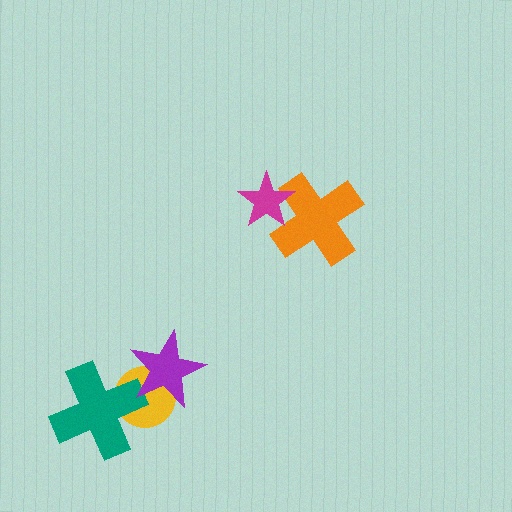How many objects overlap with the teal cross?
2 objects overlap with the teal cross.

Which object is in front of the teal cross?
The purple star is in front of the teal cross.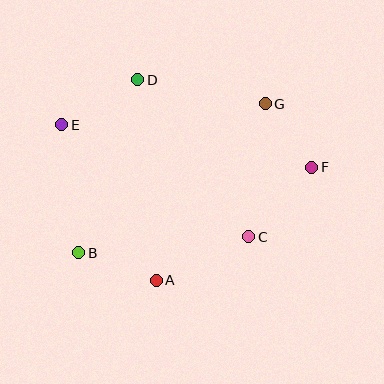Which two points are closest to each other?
Points F and G are closest to each other.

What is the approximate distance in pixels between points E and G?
The distance between E and G is approximately 205 pixels.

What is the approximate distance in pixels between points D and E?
The distance between D and E is approximately 89 pixels.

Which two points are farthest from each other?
Points E and F are farthest from each other.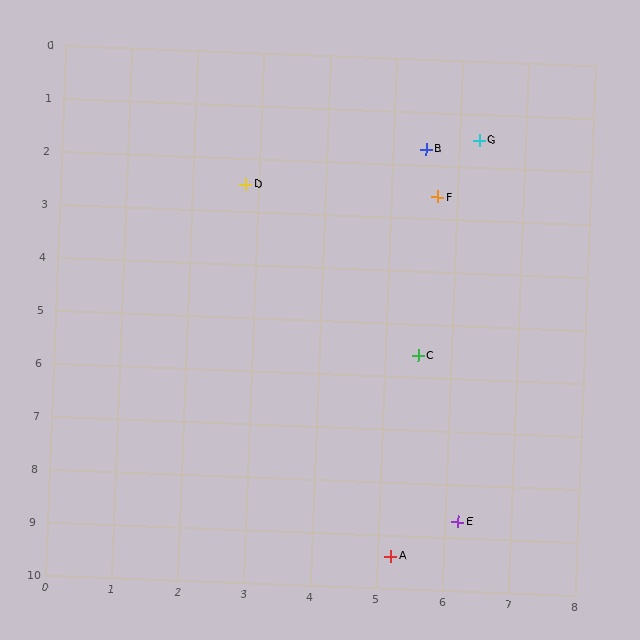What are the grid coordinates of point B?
Point B is at approximately (5.5, 1.7).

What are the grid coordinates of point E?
Point E is at approximately (6.2, 8.7).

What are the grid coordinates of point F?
Point F is at approximately (5.7, 2.6).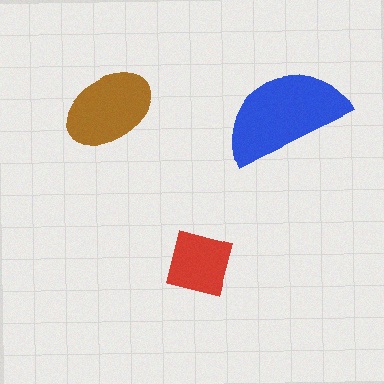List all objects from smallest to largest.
The red square, the brown ellipse, the blue semicircle.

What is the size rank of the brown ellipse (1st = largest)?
2nd.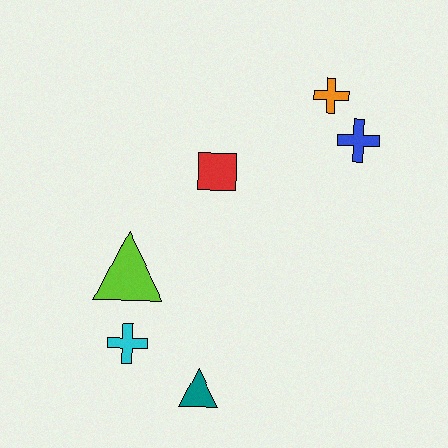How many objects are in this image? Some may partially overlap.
There are 6 objects.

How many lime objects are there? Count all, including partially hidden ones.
There is 1 lime object.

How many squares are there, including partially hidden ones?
There is 1 square.